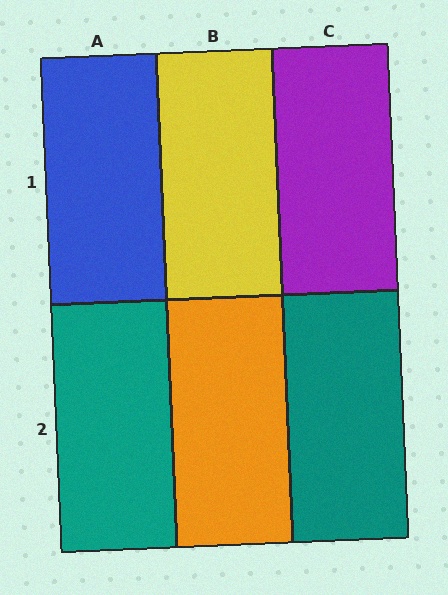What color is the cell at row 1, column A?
Blue.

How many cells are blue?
1 cell is blue.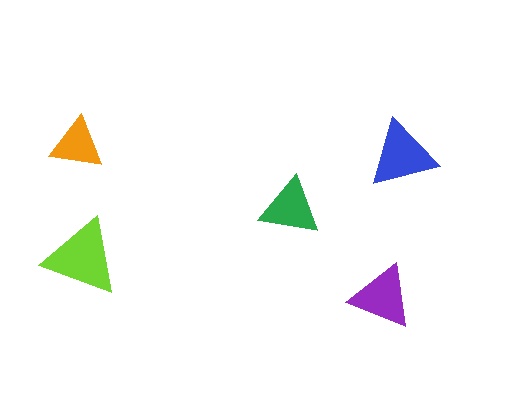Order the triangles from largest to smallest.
the lime one, the blue one, the purple one, the green one, the orange one.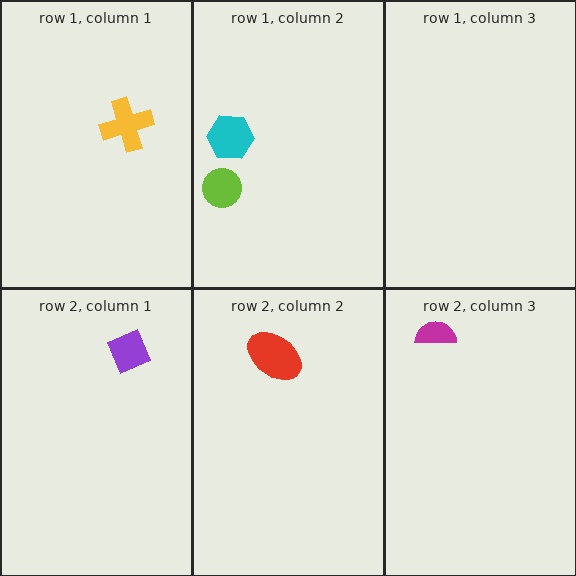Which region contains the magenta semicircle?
The row 2, column 3 region.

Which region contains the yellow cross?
The row 1, column 1 region.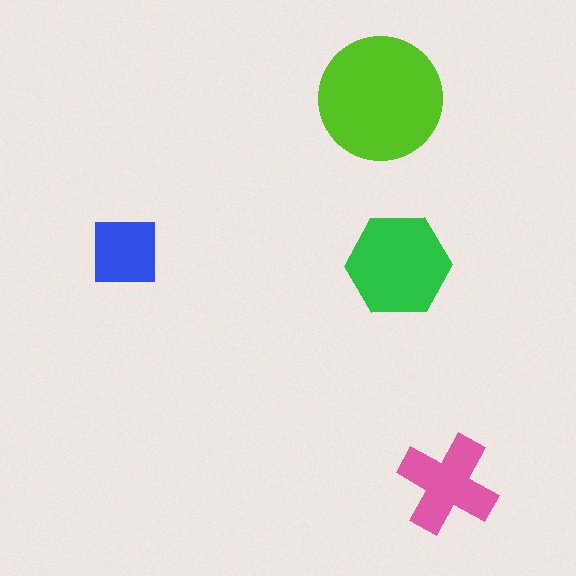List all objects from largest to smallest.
The lime circle, the green hexagon, the pink cross, the blue square.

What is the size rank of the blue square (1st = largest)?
4th.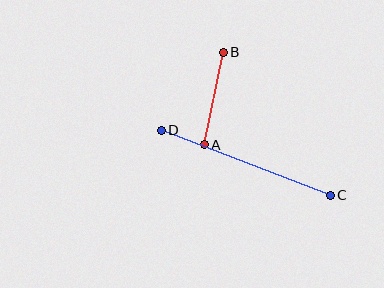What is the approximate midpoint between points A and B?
The midpoint is at approximately (214, 98) pixels.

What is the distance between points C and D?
The distance is approximately 181 pixels.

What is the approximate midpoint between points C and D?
The midpoint is at approximately (246, 163) pixels.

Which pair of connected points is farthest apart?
Points C and D are farthest apart.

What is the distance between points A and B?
The distance is approximately 94 pixels.